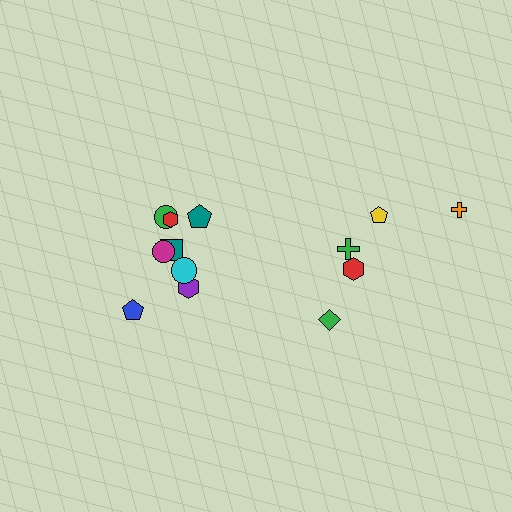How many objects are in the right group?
There are 5 objects.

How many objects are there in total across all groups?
There are 13 objects.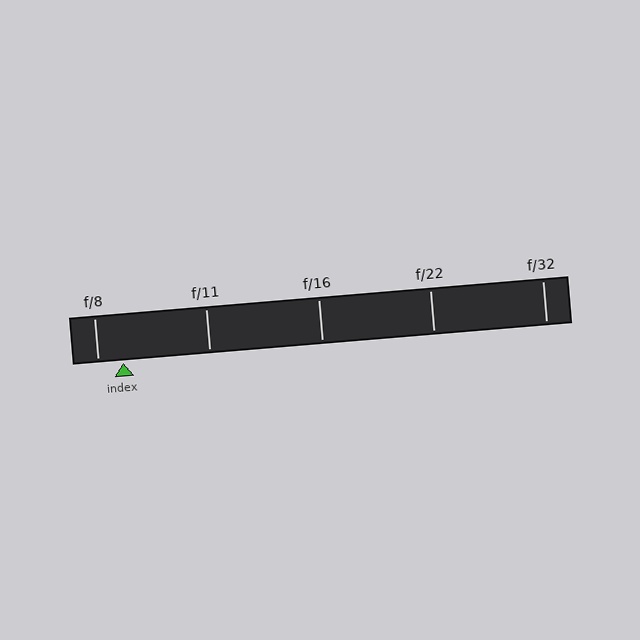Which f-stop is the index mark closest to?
The index mark is closest to f/8.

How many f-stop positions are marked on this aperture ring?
There are 5 f-stop positions marked.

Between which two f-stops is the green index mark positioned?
The index mark is between f/8 and f/11.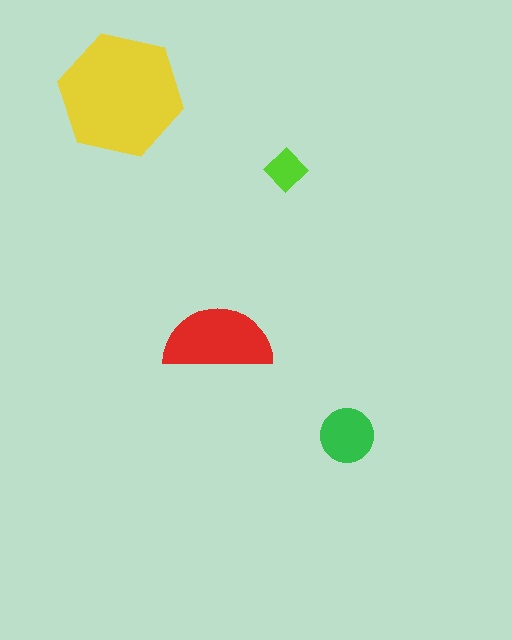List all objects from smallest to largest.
The lime diamond, the green circle, the red semicircle, the yellow hexagon.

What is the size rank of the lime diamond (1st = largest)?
4th.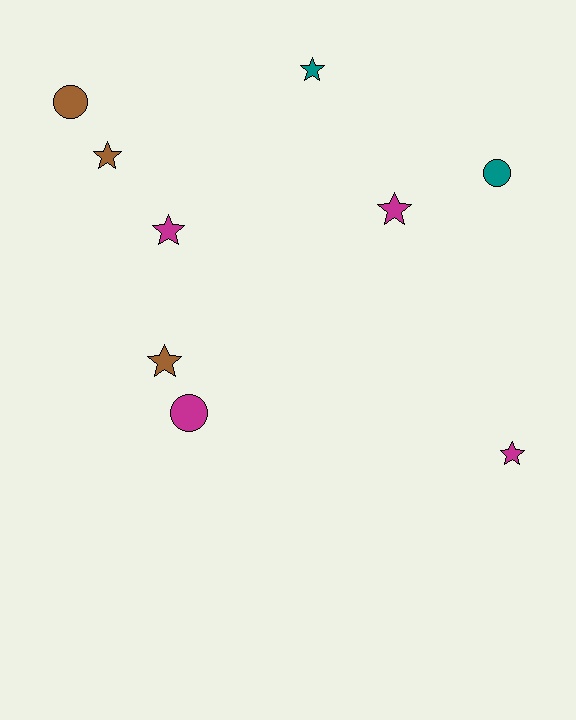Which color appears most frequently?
Magenta, with 4 objects.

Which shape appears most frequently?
Star, with 6 objects.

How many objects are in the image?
There are 9 objects.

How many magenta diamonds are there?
There are no magenta diamonds.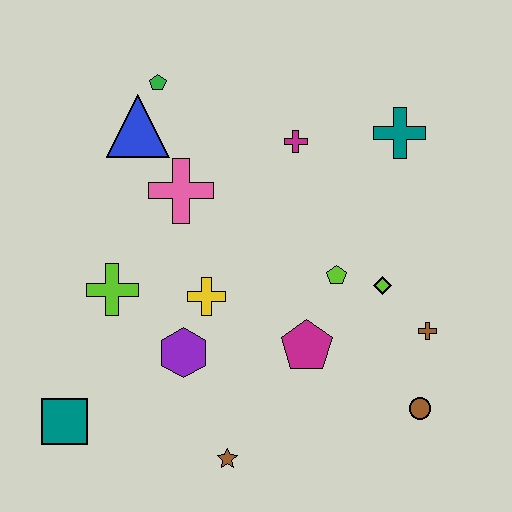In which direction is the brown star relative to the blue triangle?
The brown star is below the blue triangle.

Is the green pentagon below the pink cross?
No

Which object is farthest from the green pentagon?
The brown circle is farthest from the green pentagon.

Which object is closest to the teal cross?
The magenta cross is closest to the teal cross.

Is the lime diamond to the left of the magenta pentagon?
No